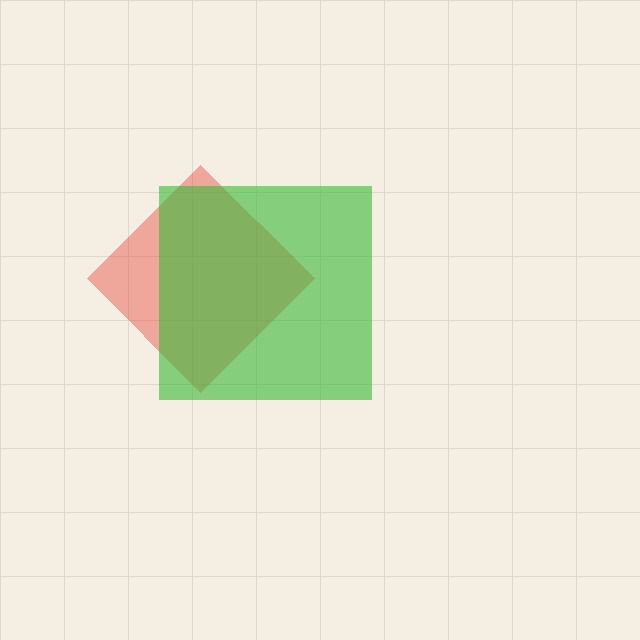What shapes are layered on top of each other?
The layered shapes are: a red diamond, a green square.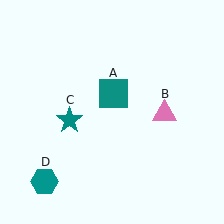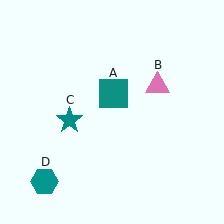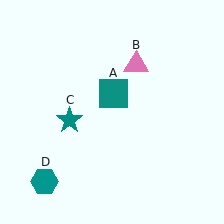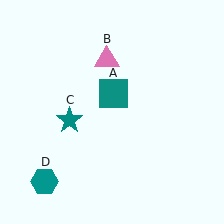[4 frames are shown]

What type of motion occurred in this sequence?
The pink triangle (object B) rotated counterclockwise around the center of the scene.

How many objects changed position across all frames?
1 object changed position: pink triangle (object B).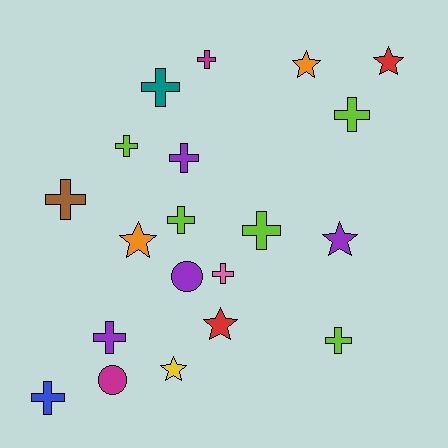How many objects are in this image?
There are 20 objects.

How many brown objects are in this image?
There is 1 brown object.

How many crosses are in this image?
There are 12 crosses.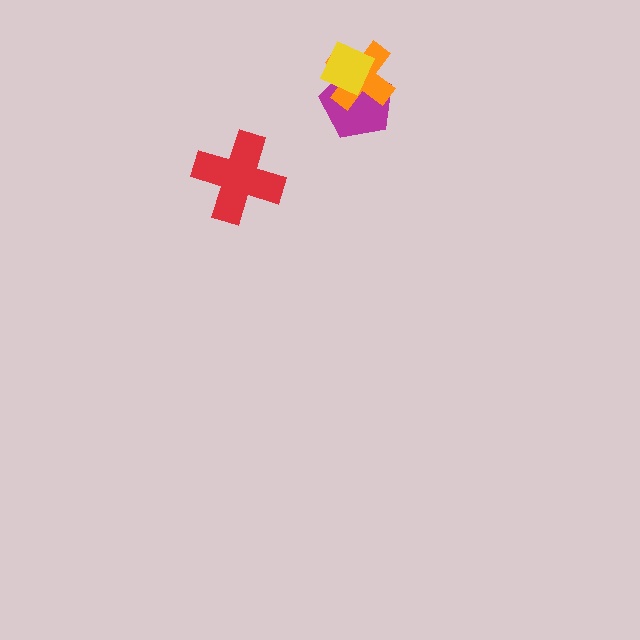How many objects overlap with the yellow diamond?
2 objects overlap with the yellow diamond.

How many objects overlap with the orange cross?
2 objects overlap with the orange cross.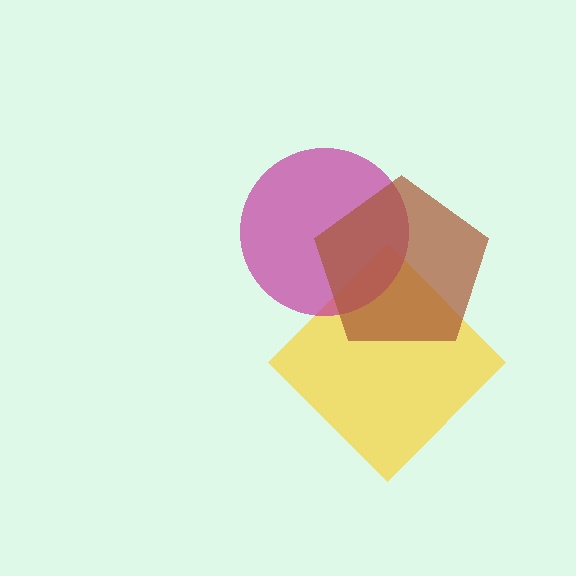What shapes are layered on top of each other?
The layered shapes are: a yellow diamond, a magenta circle, a brown pentagon.